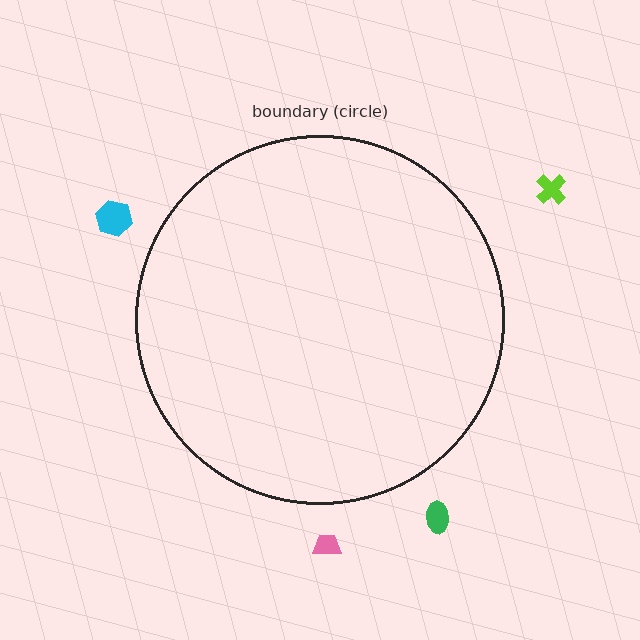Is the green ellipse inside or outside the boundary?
Outside.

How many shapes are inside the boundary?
0 inside, 4 outside.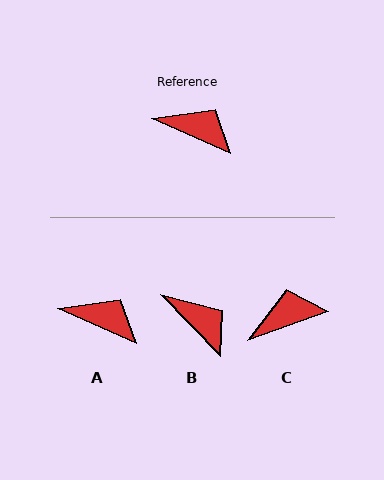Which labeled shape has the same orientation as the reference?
A.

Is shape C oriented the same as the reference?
No, it is off by about 43 degrees.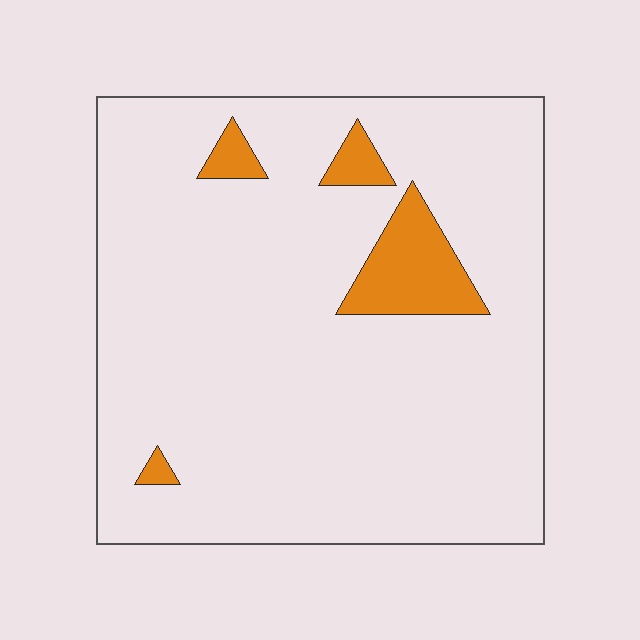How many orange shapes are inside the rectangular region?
4.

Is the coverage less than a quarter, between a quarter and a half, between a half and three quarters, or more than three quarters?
Less than a quarter.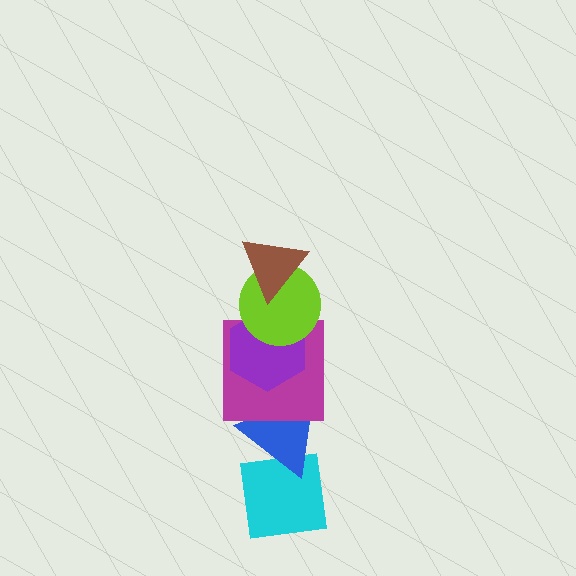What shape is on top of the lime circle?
The brown triangle is on top of the lime circle.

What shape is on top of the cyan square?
The blue triangle is on top of the cyan square.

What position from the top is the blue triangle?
The blue triangle is 5th from the top.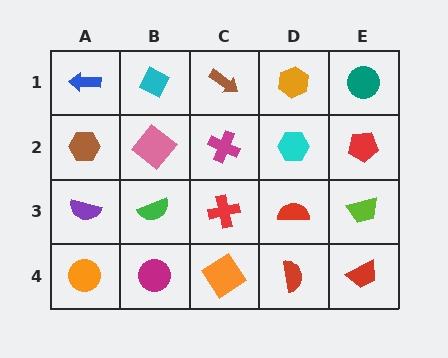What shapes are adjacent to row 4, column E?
A lime trapezoid (row 3, column E), a red semicircle (row 4, column D).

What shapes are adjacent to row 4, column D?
A red semicircle (row 3, column D), an orange diamond (row 4, column C), a red trapezoid (row 4, column E).